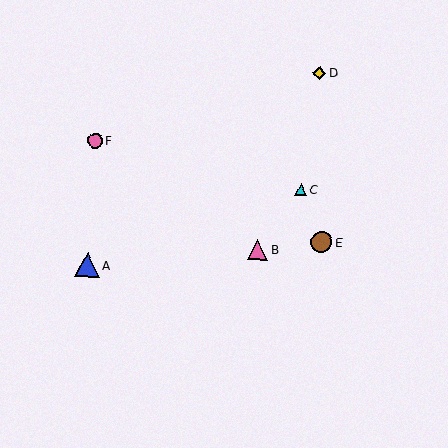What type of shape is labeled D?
Shape D is a yellow diamond.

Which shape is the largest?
The blue triangle (labeled A) is the largest.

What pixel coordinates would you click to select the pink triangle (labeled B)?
Click at (257, 250) to select the pink triangle B.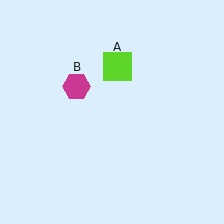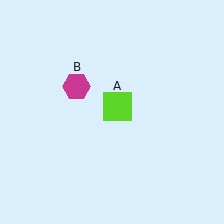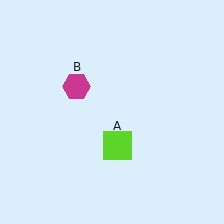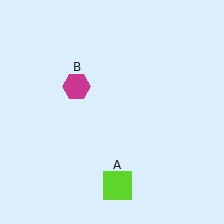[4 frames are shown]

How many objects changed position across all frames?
1 object changed position: lime square (object A).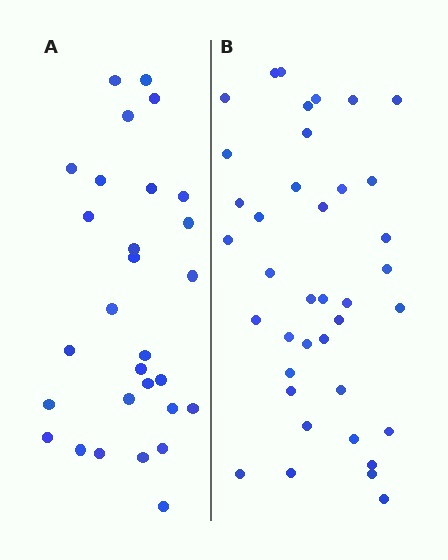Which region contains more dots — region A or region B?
Region B (the right region) has more dots.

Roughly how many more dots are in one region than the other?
Region B has roughly 10 or so more dots than region A.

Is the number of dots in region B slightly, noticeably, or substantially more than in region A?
Region B has noticeably more, but not dramatically so. The ratio is roughly 1.3 to 1.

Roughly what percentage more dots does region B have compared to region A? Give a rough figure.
About 35% more.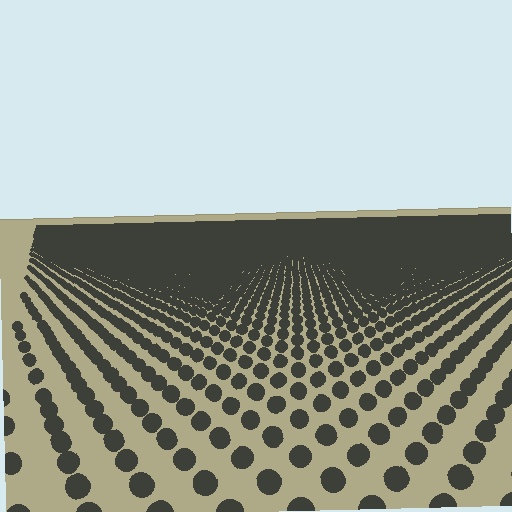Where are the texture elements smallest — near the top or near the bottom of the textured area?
Near the top.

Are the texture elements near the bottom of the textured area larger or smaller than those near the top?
Larger. Near the bottom, elements are closer to the viewer and appear at a bigger on-screen size.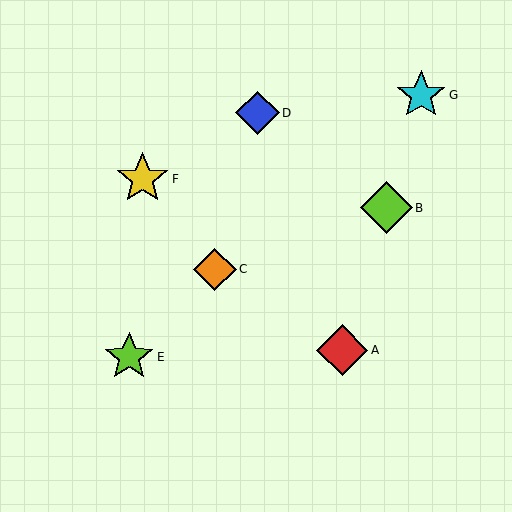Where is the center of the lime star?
The center of the lime star is at (129, 357).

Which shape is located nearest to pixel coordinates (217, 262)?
The orange diamond (labeled C) at (215, 269) is nearest to that location.